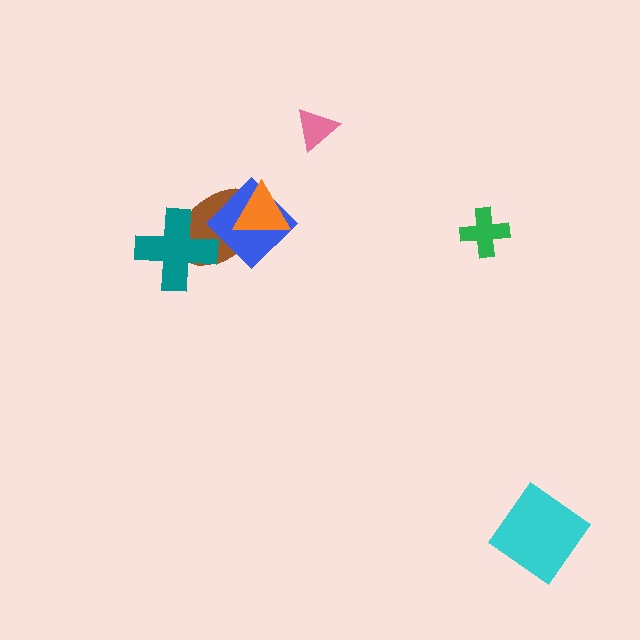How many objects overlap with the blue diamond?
2 objects overlap with the blue diamond.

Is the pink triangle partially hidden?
No, no other shape covers it.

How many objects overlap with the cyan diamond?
0 objects overlap with the cyan diamond.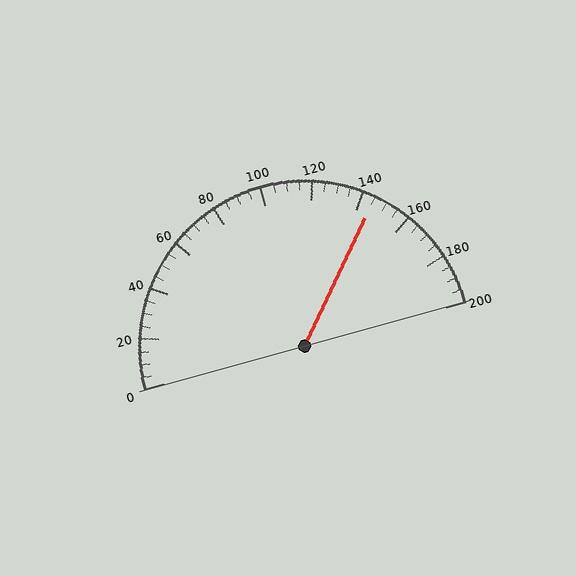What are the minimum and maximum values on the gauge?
The gauge ranges from 0 to 200.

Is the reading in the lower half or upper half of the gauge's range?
The reading is in the upper half of the range (0 to 200).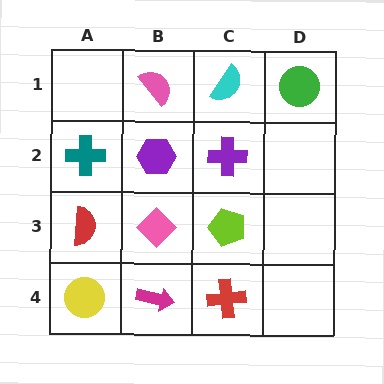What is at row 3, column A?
A red semicircle.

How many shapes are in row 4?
3 shapes.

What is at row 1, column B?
A pink semicircle.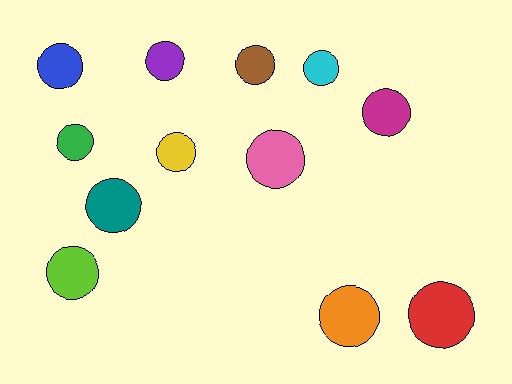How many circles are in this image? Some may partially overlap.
There are 12 circles.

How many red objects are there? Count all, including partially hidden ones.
There is 1 red object.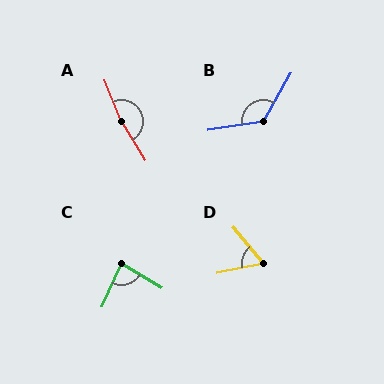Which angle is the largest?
A, at approximately 170 degrees.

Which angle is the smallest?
D, at approximately 62 degrees.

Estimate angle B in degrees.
Approximately 129 degrees.